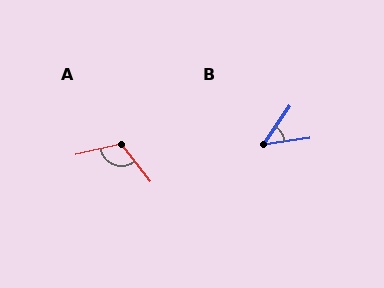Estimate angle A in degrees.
Approximately 115 degrees.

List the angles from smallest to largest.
B (47°), A (115°).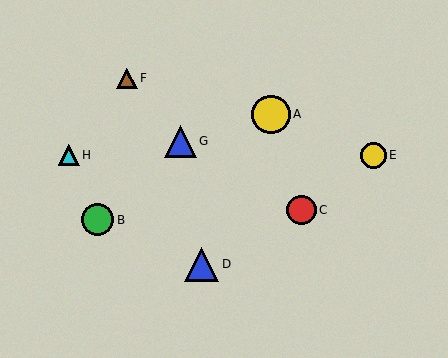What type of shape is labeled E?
Shape E is a yellow circle.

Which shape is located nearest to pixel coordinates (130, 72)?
The brown triangle (labeled F) at (127, 78) is nearest to that location.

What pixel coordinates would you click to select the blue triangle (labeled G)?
Click at (181, 141) to select the blue triangle G.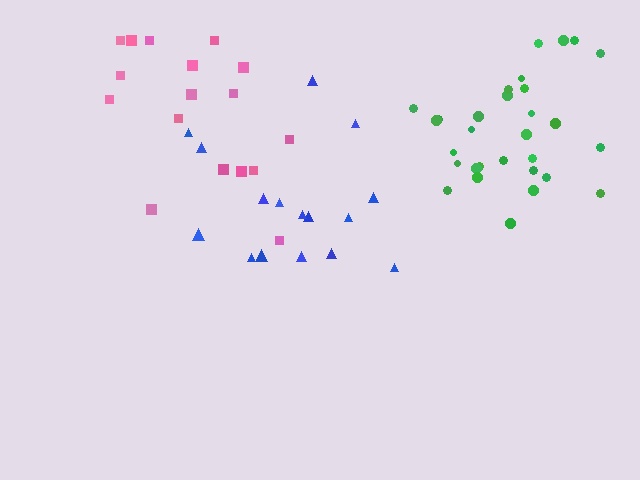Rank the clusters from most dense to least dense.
green, blue, pink.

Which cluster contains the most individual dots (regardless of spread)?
Green (30).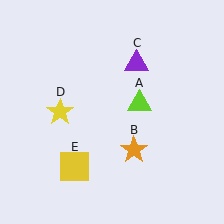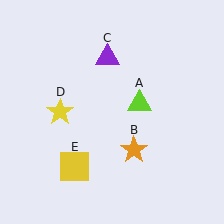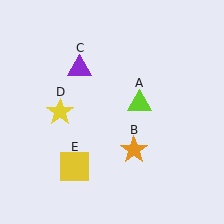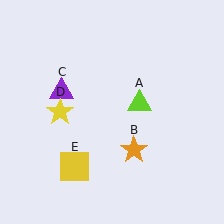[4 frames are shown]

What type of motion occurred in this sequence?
The purple triangle (object C) rotated counterclockwise around the center of the scene.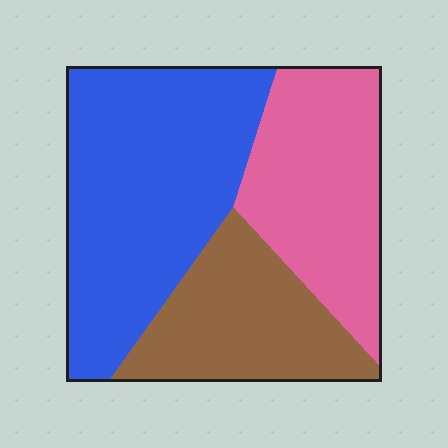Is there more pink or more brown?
Pink.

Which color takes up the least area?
Brown, at roughly 25%.